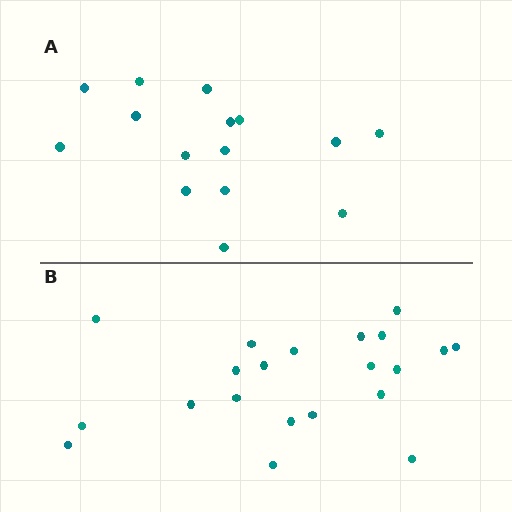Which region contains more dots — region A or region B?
Region B (the bottom region) has more dots.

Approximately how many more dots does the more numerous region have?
Region B has about 6 more dots than region A.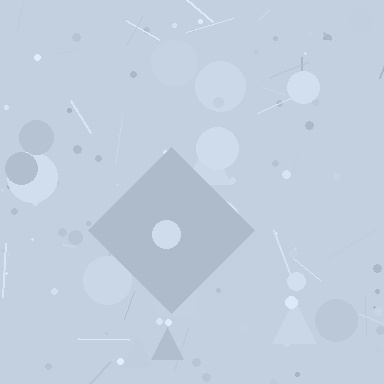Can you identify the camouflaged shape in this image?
The camouflaged shape is a diamond.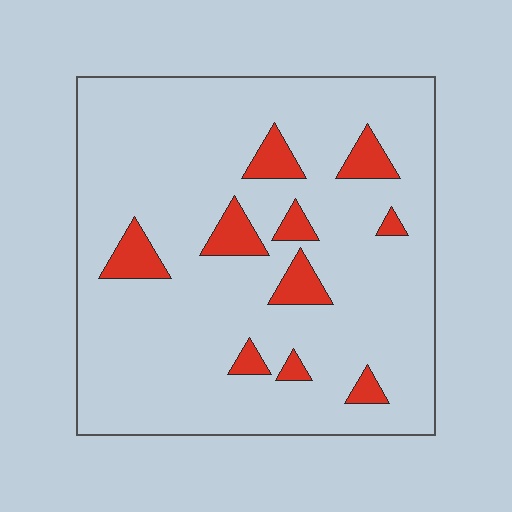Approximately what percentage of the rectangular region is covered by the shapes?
Approximately 10%.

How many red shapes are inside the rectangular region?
10.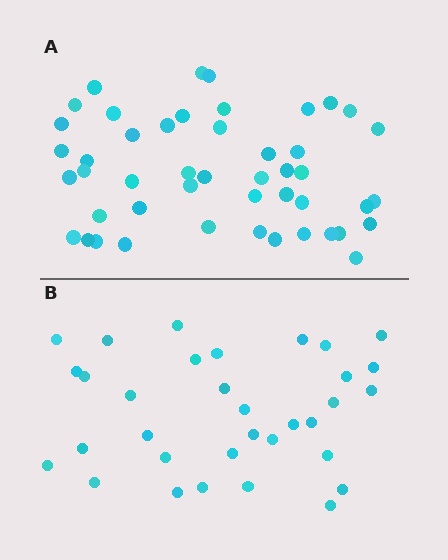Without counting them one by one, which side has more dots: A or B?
Region A (the top region) has more dots.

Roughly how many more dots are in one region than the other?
Region A has approximately 15 more dots than region B.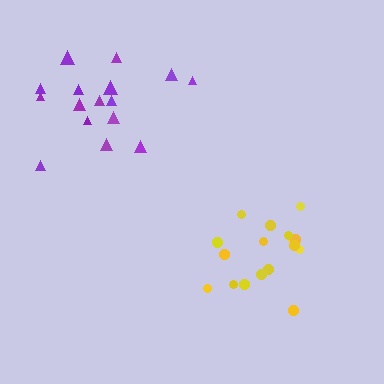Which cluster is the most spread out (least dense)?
Purple.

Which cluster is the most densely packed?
Yellow.